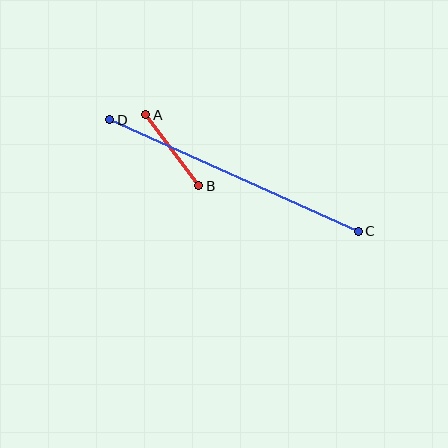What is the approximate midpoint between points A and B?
The midpoint is at approximately (172, 150) pixels.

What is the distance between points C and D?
The distance is approximately 273 pixels.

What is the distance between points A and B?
The distance is approximately 89 pixels.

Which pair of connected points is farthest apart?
Points C and D are farthest apart.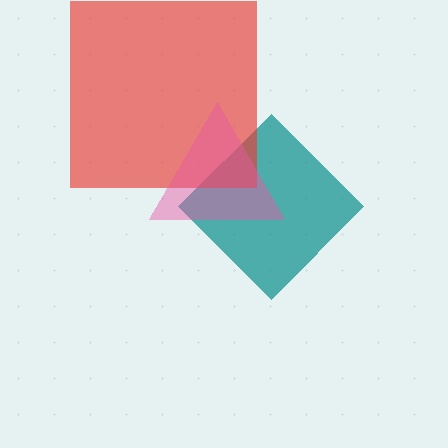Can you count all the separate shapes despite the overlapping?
Yes, there are 3 separate shapes.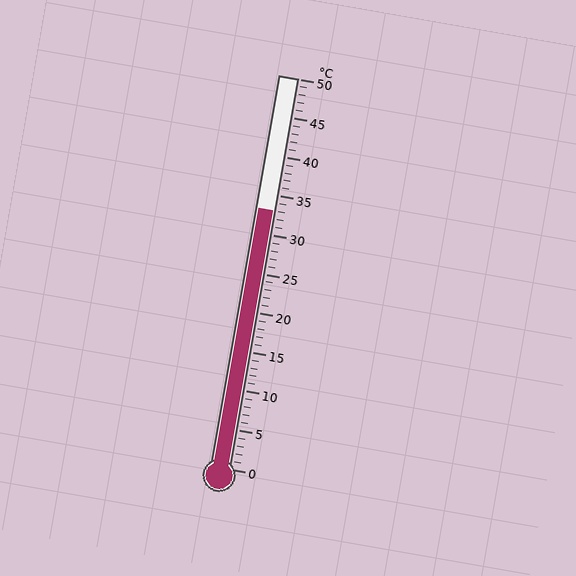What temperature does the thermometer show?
The thermometer shows approximately 33°C.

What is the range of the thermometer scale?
The thermometer scale ranges from 0°C to 50°C.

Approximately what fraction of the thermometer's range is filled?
The thermometer is filled to approximately 65% of its range.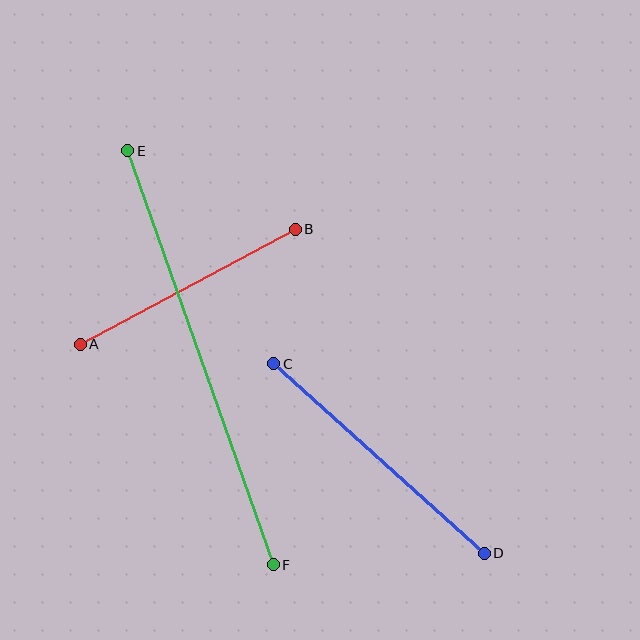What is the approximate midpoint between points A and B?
The midpoint is at approximately (188, 287) pixels.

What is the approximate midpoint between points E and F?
The midpoint is at approximately (201, 358) pixels.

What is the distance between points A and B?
The distance is approximately 244 pixels.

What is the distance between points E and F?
The distance is approximately 439 pixels.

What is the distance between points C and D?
The distance is approximately 283 pixels.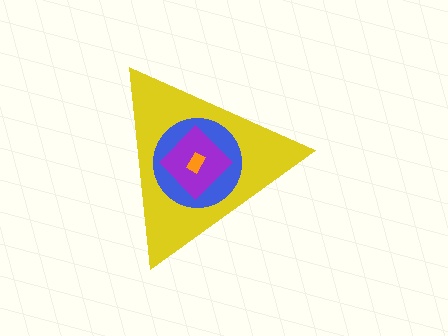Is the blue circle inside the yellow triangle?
Yes.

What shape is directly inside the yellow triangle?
The blue circle.